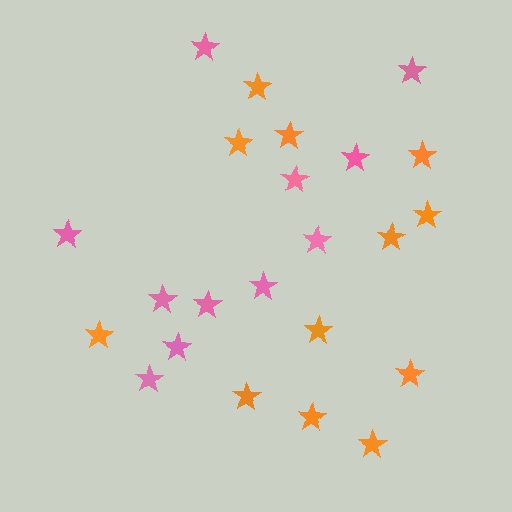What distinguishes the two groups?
There are 2 groups: one group of orange stars (12) and one group of pink stars (11).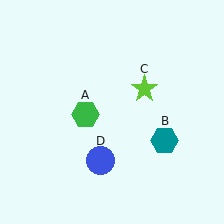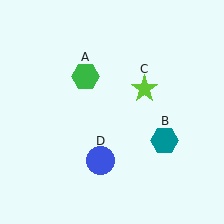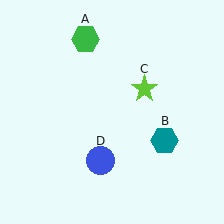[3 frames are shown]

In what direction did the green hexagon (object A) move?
The green hexagon (object A) moved up.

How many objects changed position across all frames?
1 object changed position: green hexagon (object A).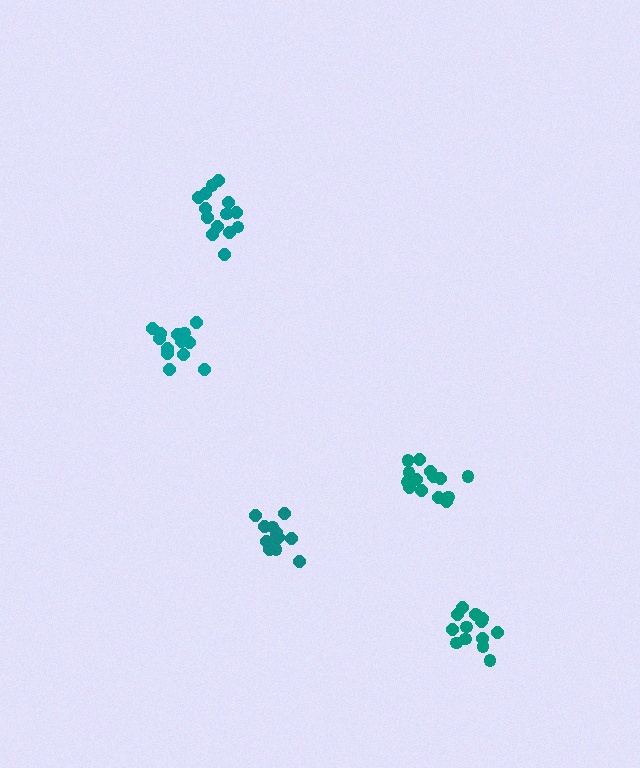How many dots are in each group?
Group 1: 14 dots, Group 2: 13 dots, Group 3: 14 dots, Group 4: 14 dots, Group 5: 14 dots (69 total).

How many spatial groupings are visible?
There are 5 spatial groupings.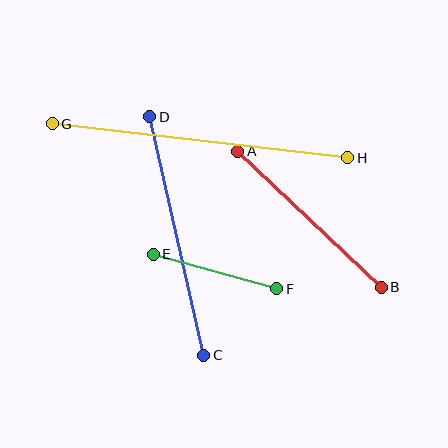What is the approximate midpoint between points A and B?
The midpoint is at approximately (309, 219) pixels.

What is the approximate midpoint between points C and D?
The midpoint is at approximately (177, 236) pixels.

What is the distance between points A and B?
The distance is approximately 198 pixels.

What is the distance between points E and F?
The distance is approximately 128 pixels.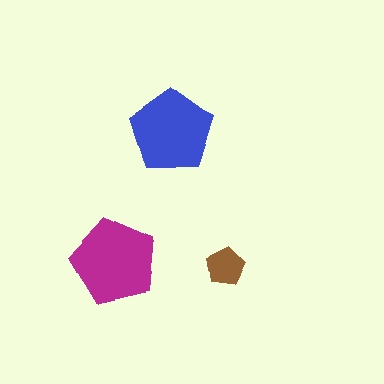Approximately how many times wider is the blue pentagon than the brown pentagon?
About 2 times wider.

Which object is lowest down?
The brown pentagon is bottommost.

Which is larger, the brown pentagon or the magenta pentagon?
The magenta one.